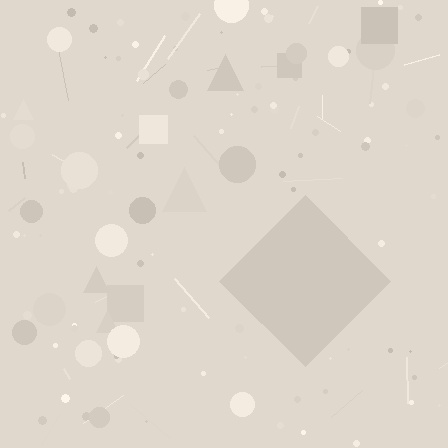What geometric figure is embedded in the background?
A diamond is embedded in the background.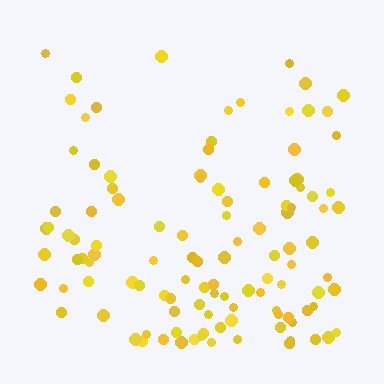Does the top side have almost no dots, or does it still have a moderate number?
Still a moderate number, just noticeably fewer than the bottom.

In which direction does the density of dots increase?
From top to bottom, with the bottom side densest.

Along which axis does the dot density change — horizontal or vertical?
Vertical.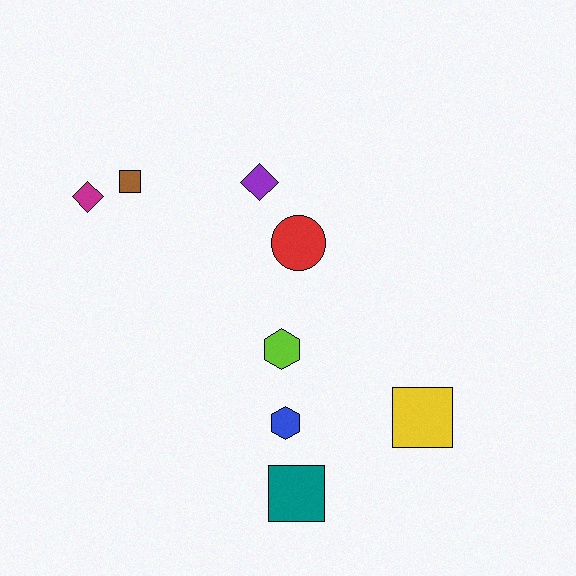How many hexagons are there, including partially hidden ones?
There are 2 hexagons.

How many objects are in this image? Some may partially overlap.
There are 8 objects.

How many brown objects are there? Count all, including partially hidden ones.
There is 1 brown object.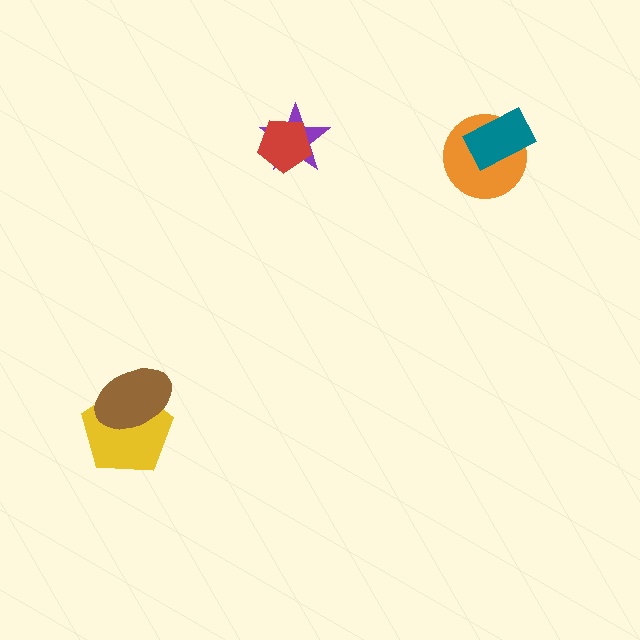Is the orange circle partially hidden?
Yes, it is partially covered by another shape.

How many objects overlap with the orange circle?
1 object overlaps with the orange circle.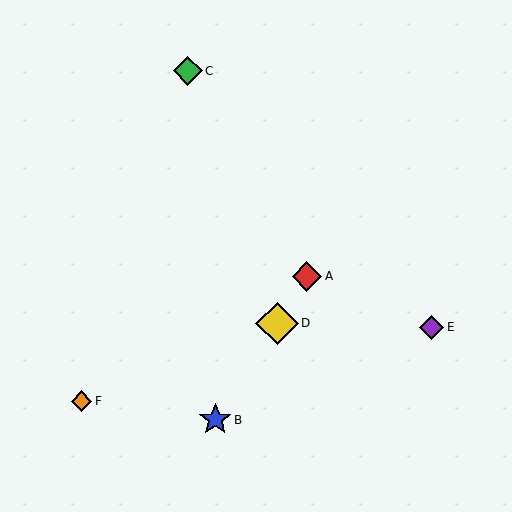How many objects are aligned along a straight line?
3 objects (A, B, D) are aligned along a straight line.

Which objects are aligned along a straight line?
Objects A, B, D are aligned along a straight line.